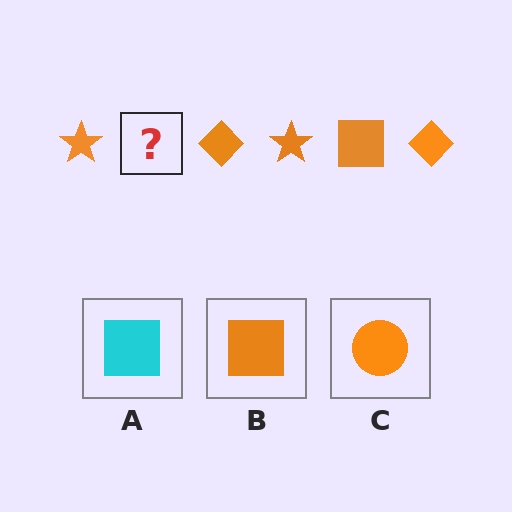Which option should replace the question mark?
Option B.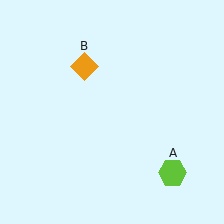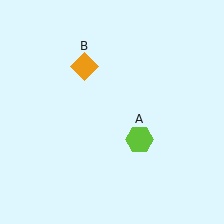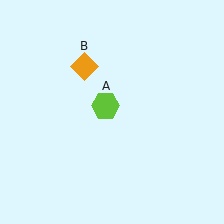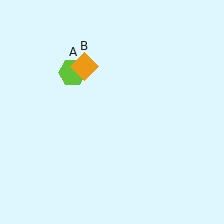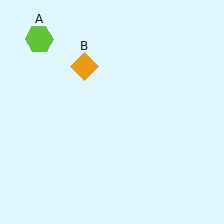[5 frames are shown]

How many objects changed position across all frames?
1 object changed position: lime hexagon (object A).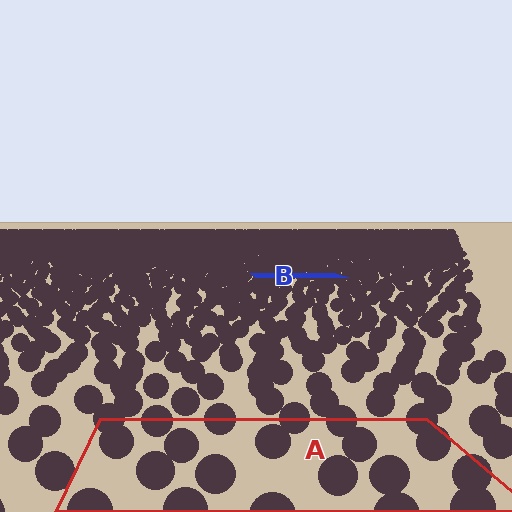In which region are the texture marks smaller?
The texture marks are smaller in region B, because it is farther away.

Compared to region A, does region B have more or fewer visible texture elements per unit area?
Region B has more texture elements per unit area — they are packed more densely because it is farther away.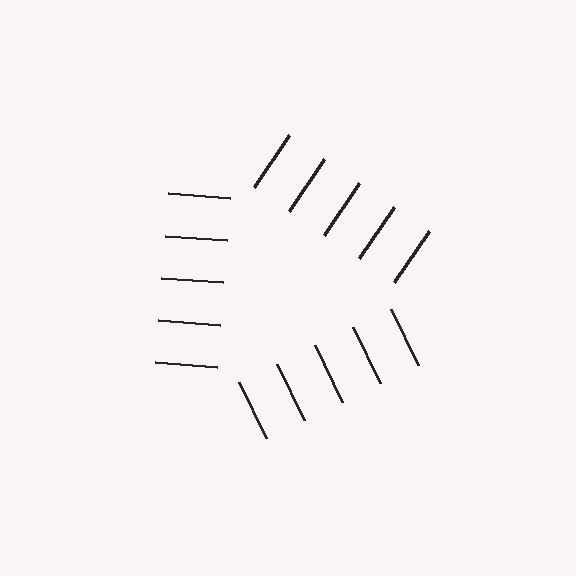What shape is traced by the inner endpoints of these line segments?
An illusory triangle — the line segments terminate on its edges but no continuous stroke is drawn.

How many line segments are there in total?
15 — 5 along each of the 3 edges.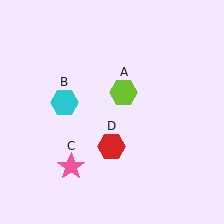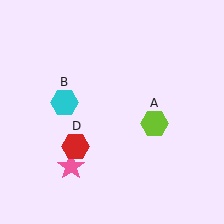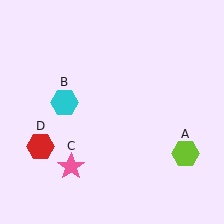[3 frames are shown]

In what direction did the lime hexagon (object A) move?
The lime hexagon (object A) moved down and to the right.